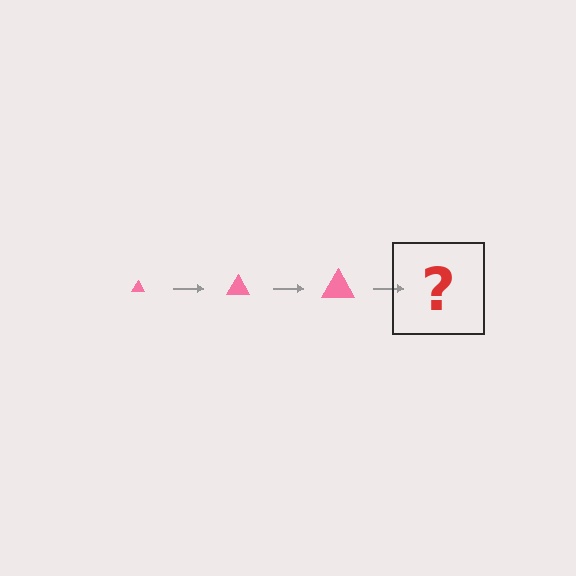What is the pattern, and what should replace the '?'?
The pattern is that the triangle gets progressively larger each step. The '?' should be a pink triangle, larger than the previous one.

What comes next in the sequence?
The next element should be a pink triangle, larger than the previous one.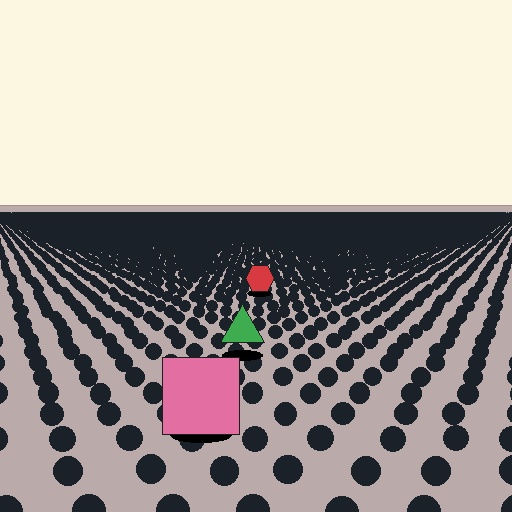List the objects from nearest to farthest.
From nearest to farthest: the pink square, the green triangle, the red hexagon.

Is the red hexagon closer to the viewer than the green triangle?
No. The green triangle is closer — you can tell from the texture gradient: the ground texture is coarser near it.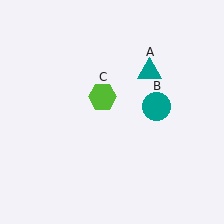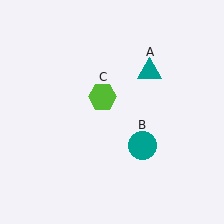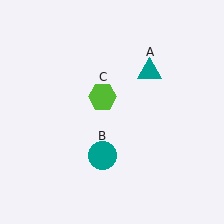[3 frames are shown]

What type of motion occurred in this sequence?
The teal circle (object B) rotated clockwise around the center of the scene.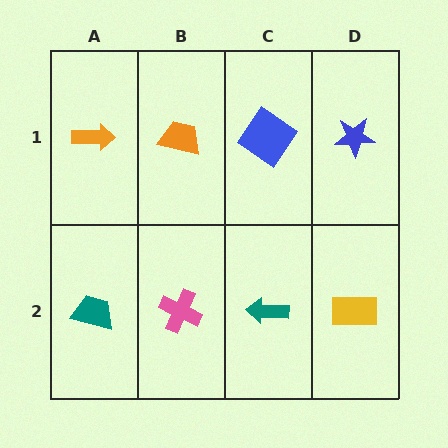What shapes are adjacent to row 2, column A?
An orange arrow (row 1, column A), a pink cross (row 2, column B).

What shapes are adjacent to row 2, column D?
A blue star (row 1, column D), a teal arrow (row 2, column C).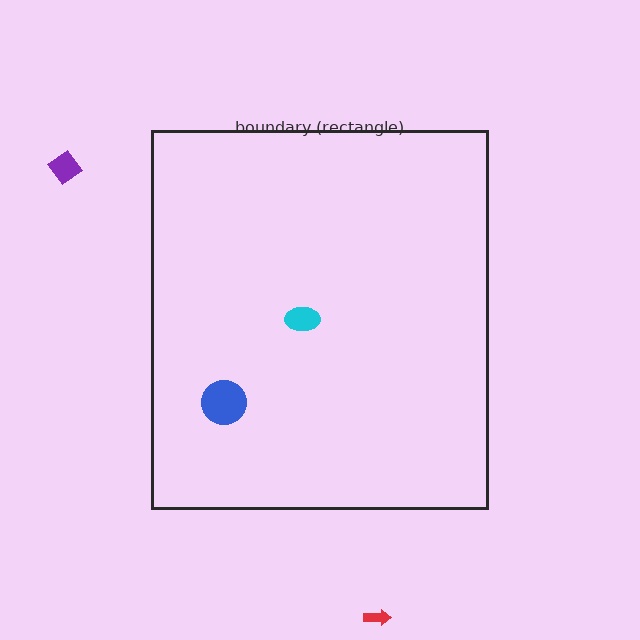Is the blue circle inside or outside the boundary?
Inside.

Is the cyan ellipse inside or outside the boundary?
Inside.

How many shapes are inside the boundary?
2 inside, 2 outside.